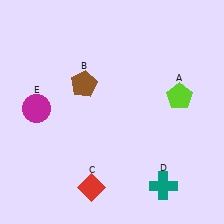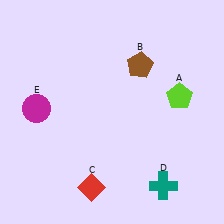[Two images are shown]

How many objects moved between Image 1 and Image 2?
1 object moved between the two images.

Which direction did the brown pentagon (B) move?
The brown pentagon (B) moved right.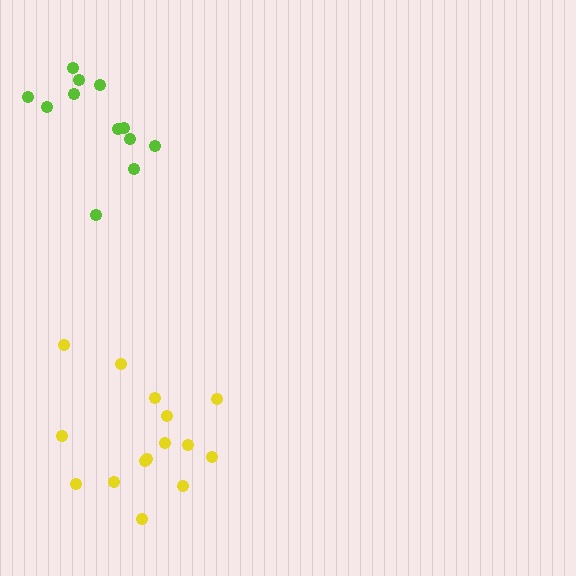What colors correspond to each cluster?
The clusters are colored: yellow, lime.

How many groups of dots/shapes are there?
There are 2 groups.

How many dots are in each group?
Group 1: 15 dots, Group 2: 12 dots (27 total).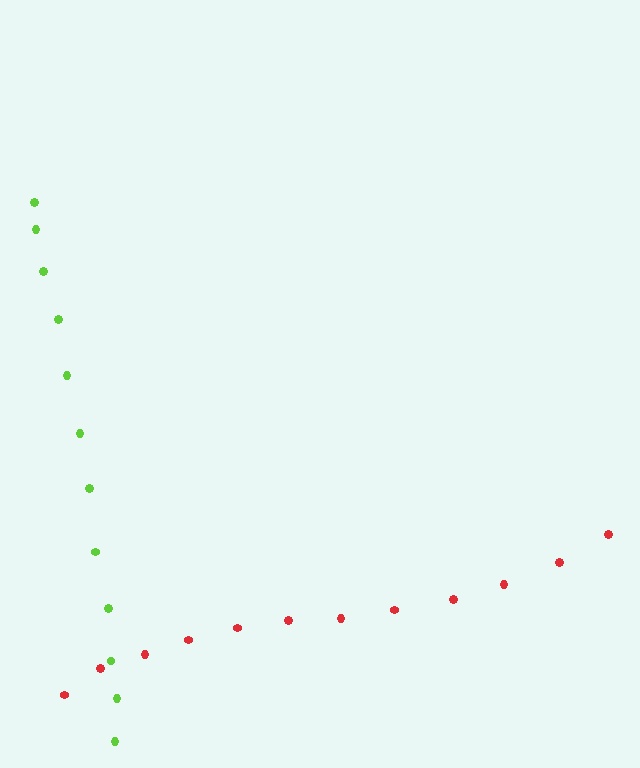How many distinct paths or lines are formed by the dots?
There are 2 distinct paths.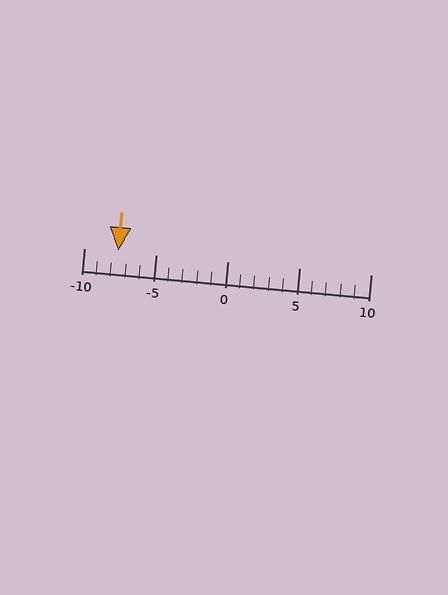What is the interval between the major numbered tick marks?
The major tick marks are spaced 5 units apart.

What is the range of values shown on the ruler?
The ruler shows values from -10 to 10.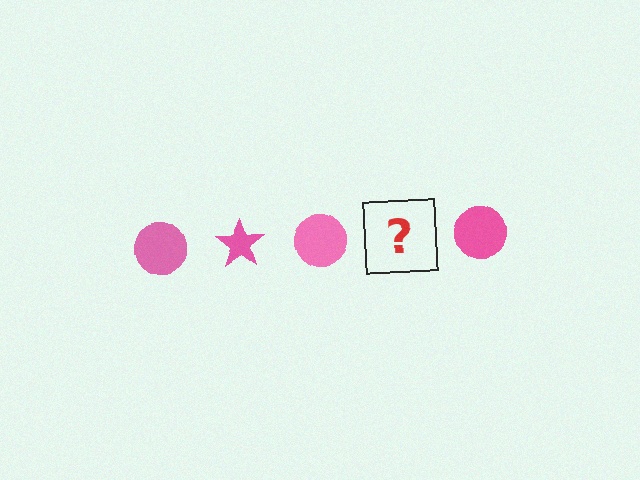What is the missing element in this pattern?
The missing element is a pink star.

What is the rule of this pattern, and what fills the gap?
The rule is that the pattern cycles through circle, star shapes in pink. The gap should be filled with a pink star.